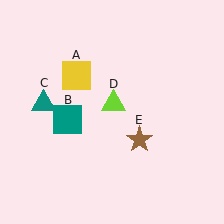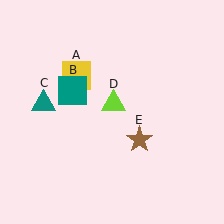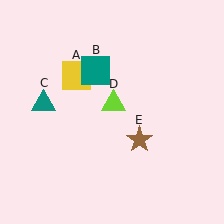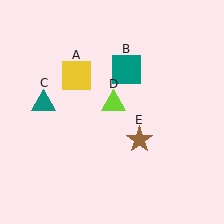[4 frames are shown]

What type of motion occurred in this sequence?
The teal square (object B) rotated clockwise around the center of the scene.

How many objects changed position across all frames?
1 object changed position: teal square (object B).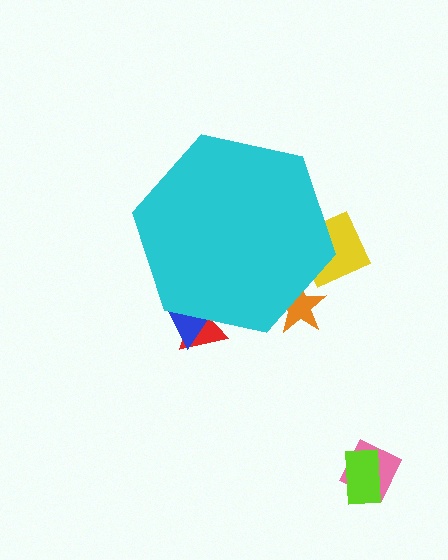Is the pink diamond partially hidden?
No, the pink diamond is fully visible.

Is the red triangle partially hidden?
Yes, the red triangle is partially hidden behind the cyan hexagon.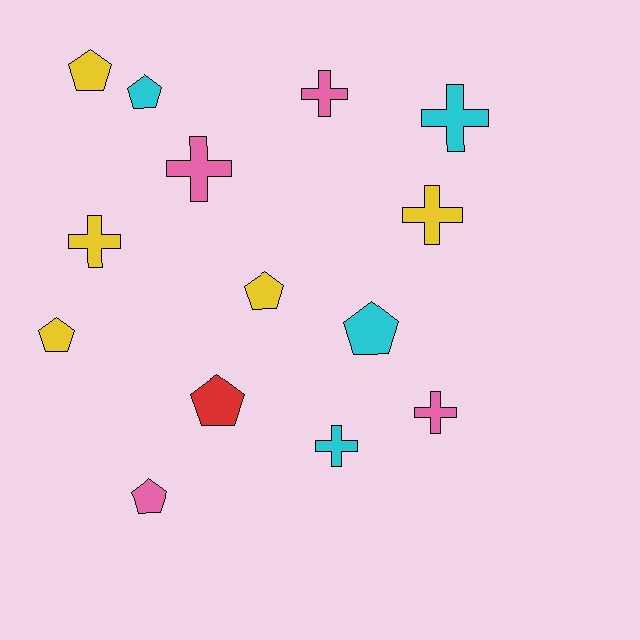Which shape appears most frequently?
Pentagon, with 7 objects.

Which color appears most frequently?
Yellow, with 5 objects.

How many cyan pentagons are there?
There are 2 cyan pentagons.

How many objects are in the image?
There are 14 objects.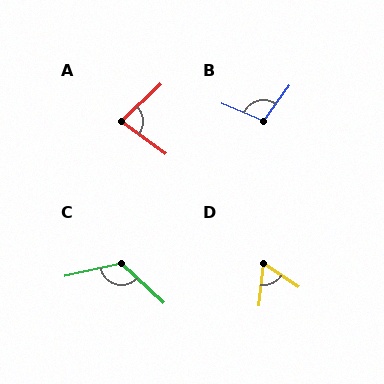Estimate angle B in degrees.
Approximately 103 degrees.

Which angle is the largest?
C, at approximately 125 degrees.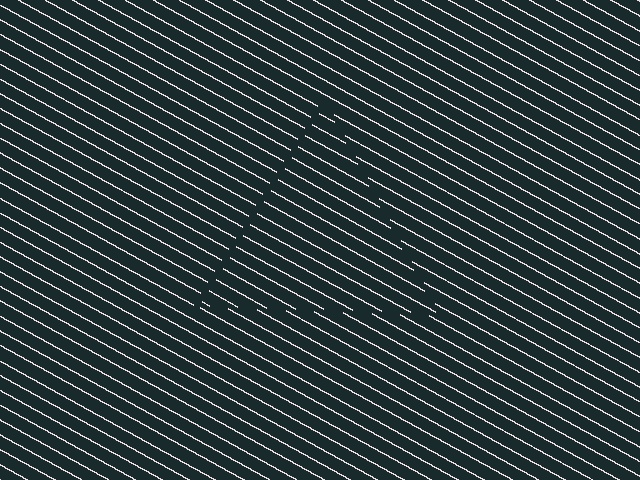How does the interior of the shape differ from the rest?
The interior of the shape contains the same grating, shifted by half a period — the contour is defined by the phase discontinuity where line-ends from the inner and outer gratings abut.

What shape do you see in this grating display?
An illusory triangle. The interior of the shape contains the same grating, shifted by half a period — the contour is defined by the phase discontinuity where line-ends from the inner and outer gratings abut.